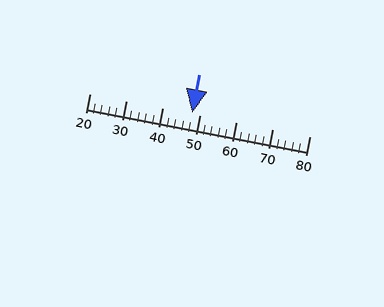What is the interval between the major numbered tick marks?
The major tick marks are spaced 10 units apart.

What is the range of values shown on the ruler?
The ruler shows values from 20 to 80.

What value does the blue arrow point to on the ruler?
The blue arrow points to approximately 48.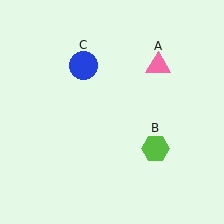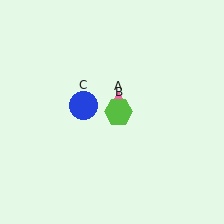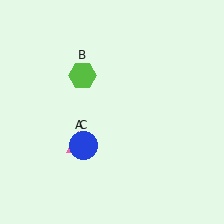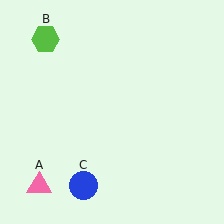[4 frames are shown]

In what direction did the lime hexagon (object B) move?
The lime hexagon (object B) moved up and to the left.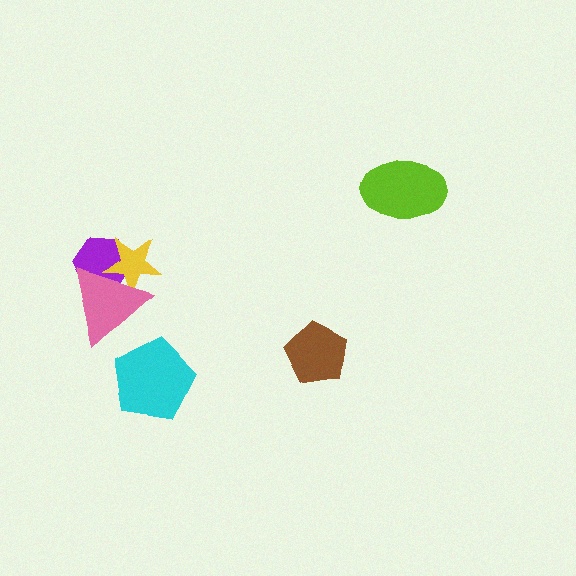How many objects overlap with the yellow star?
2 objects overlap with the yellow star.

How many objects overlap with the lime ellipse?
0 objects overlap with the lime ellipse.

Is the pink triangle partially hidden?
No, no other shape covers it.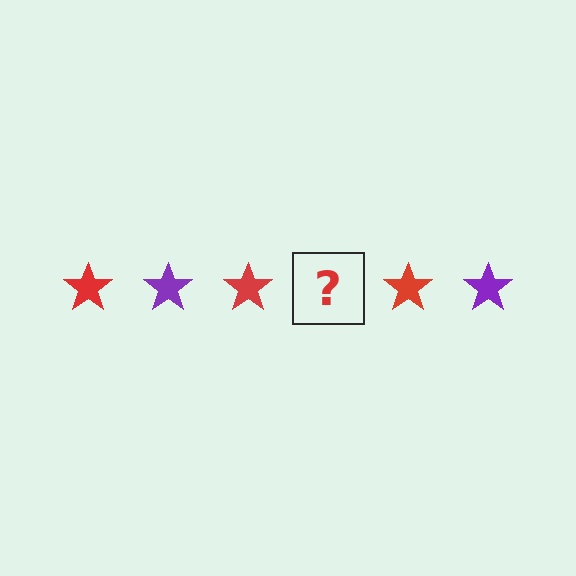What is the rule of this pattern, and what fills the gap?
The rule is that the pattern cycles through red, purple stars. The gap should be filled with a purple star.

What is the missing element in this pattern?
The missing element is a purple star.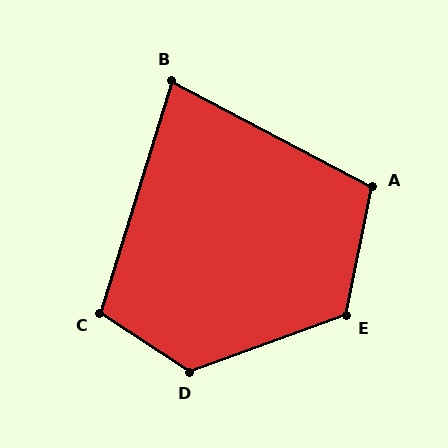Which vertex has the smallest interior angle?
B, at approximately 79 degrees.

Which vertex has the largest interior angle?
D, at approximately 126 degrees.